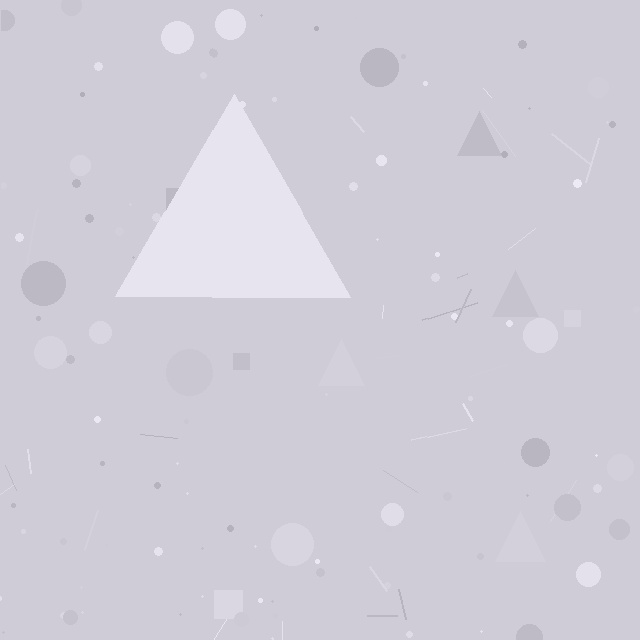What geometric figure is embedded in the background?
A triangle is embedded in the background.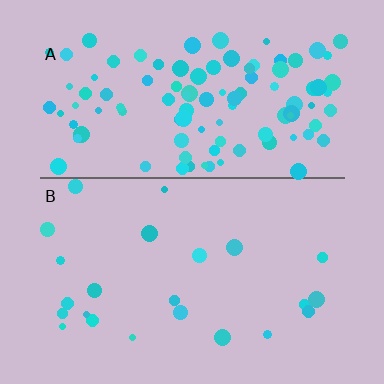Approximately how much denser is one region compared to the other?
Approximately 4.4× — region A over region B.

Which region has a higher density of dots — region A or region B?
A (the top).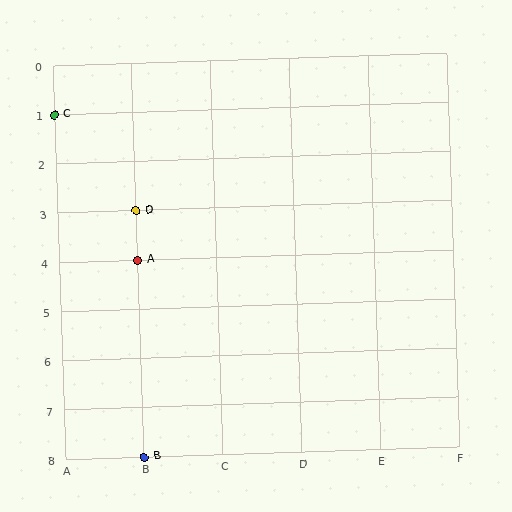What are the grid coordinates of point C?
Point C is at grid coordinates (A, 1).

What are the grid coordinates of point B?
Point B is at grid coordinates (B, 8).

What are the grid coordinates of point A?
Point A is at grid coordinates (B, 4).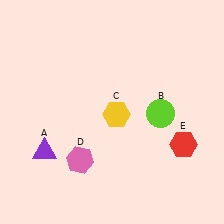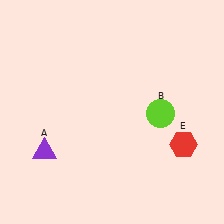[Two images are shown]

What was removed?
The yellow hexagon (C), the pink hexagon (D) were removed in Image 2.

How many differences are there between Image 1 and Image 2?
There are 2 differences between the two images.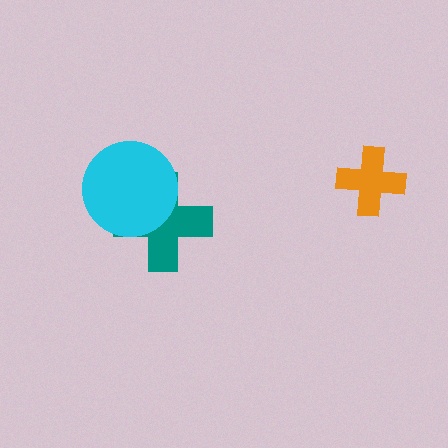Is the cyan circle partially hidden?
No, no other shape covers it.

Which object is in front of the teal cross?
The cyan circle is in front of the teal cross.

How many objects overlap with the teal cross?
1 object overlaps with the teal cross.